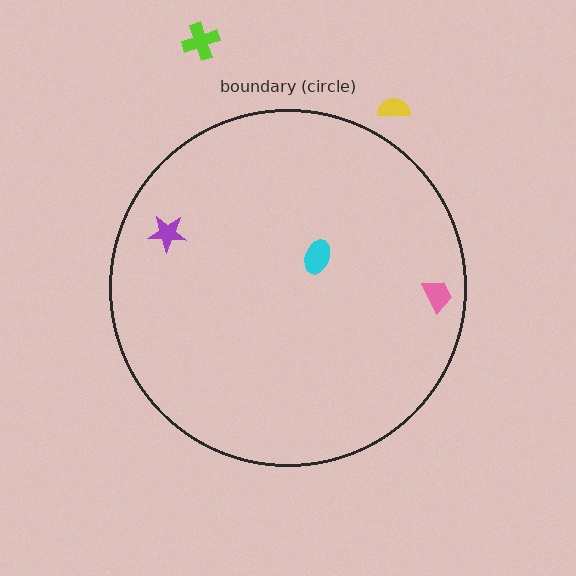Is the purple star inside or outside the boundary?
Inside.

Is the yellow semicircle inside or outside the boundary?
Outside.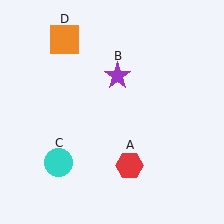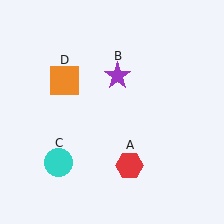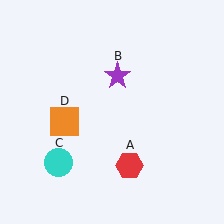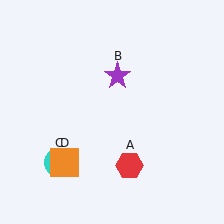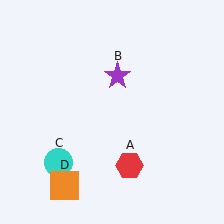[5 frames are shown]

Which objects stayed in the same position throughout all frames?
Red hexagon (object A) and purple star (object B) and cyan circle (object C) remained stationary.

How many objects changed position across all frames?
1 object changed position: orange square (object D).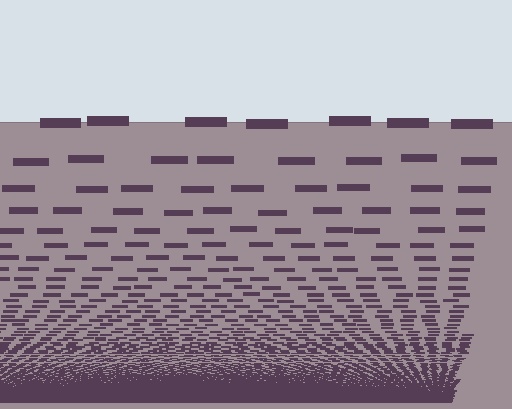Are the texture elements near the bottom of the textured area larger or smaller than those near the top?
Smaller. The gradient is inverted — elements near the bottom are smaller and denser.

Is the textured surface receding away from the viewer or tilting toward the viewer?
The surface appears to tilt toward the viewer. Texture elements get larger and sparser toward the top.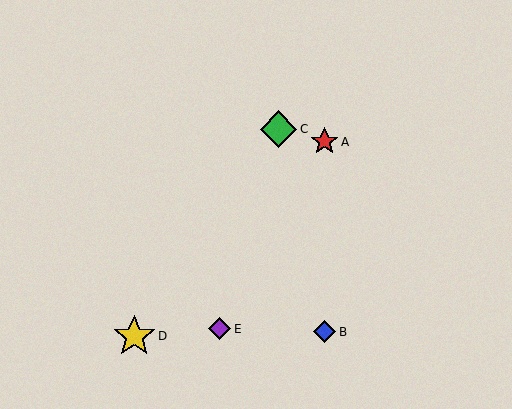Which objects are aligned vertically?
Objects A, B are aligned vertically.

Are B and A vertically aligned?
Yes, both are at x≈324.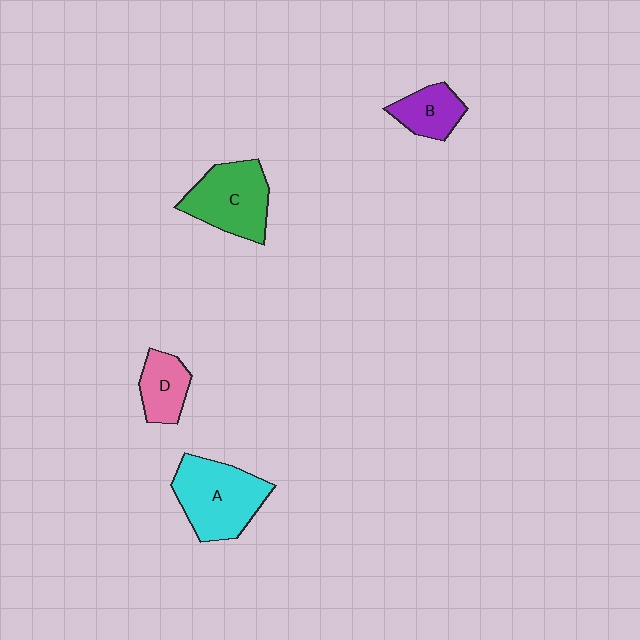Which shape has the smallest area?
Shape B (purple).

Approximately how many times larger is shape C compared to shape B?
Approximately 1.7 times.